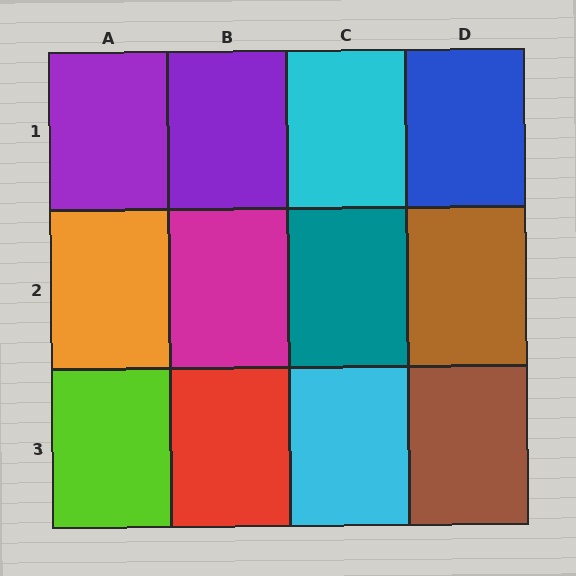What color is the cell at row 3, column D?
Brown.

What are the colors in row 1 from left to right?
Purple, purple, cyan, blue.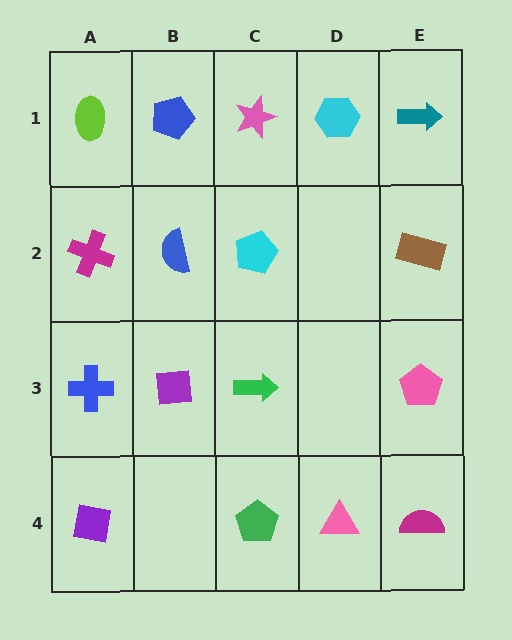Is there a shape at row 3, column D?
No, that cell is empty.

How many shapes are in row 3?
4 shapes.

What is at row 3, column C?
A green arrow.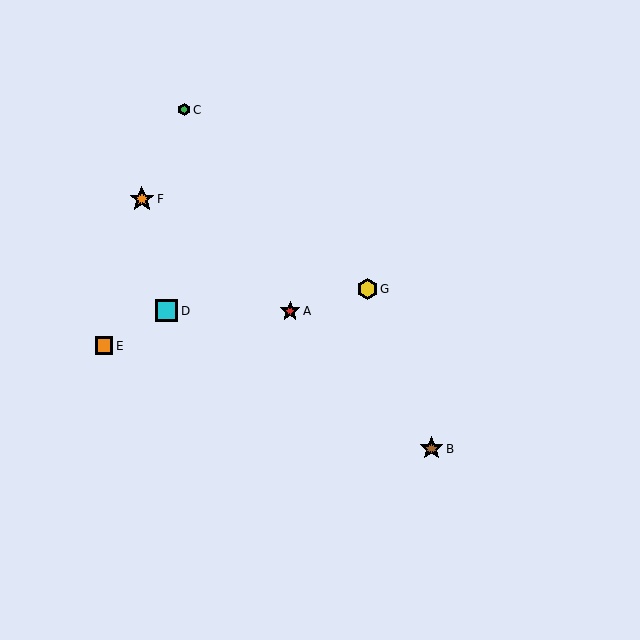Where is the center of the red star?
The center of the red star is at (290, 311).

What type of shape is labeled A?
Shape A is a red star.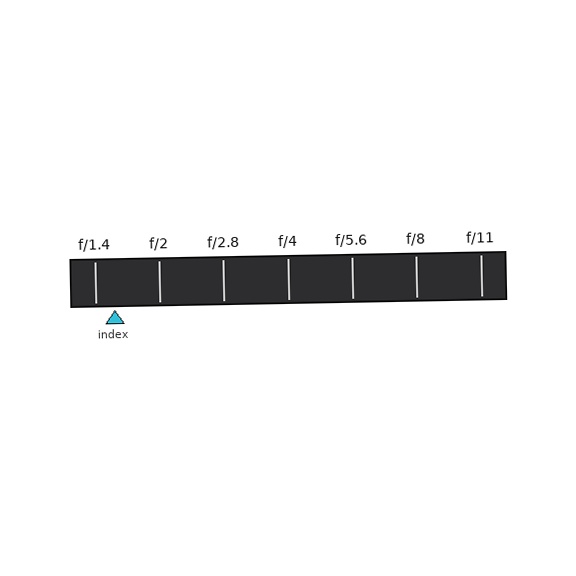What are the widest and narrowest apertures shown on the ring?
The widest aperture shown is f/1.4 and the narrowest is f/11.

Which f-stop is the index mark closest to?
The index mark is closest to f/1.4.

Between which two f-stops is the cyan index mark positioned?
The index mark is between f/1.4 and f/2.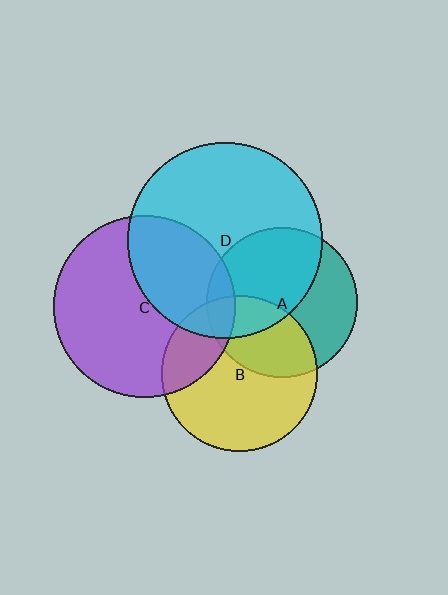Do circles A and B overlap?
Yes.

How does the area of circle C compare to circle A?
Approximately 1.5 times.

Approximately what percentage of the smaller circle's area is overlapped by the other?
Approximately 35%.